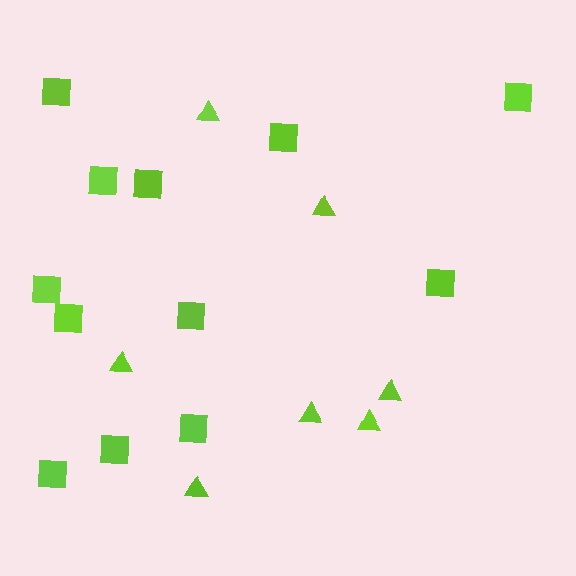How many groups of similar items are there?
There are 2 groups: one group of triangles (7) and one group of squares (12).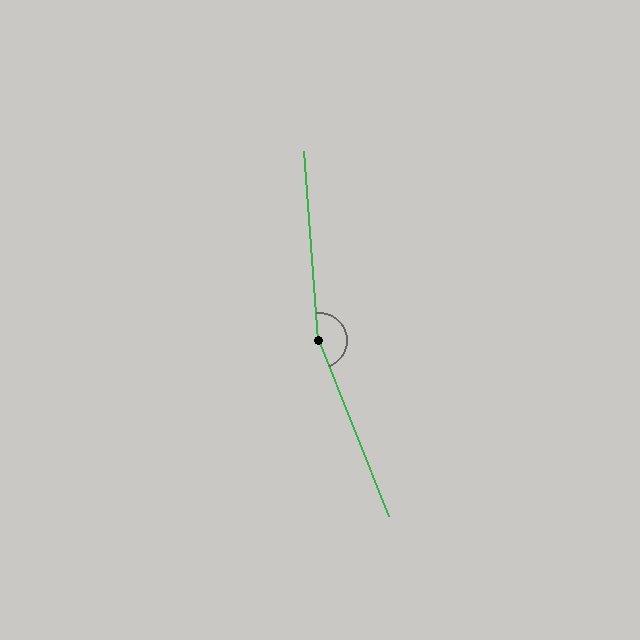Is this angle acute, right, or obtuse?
It is obtuse.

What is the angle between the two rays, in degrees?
Approximately 163 degrees.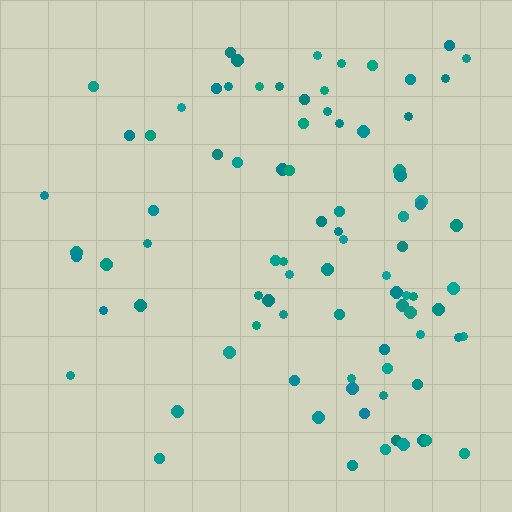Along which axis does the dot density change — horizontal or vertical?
Horizontal.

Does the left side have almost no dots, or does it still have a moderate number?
Still a moderate number, just noticeably fewer than the right.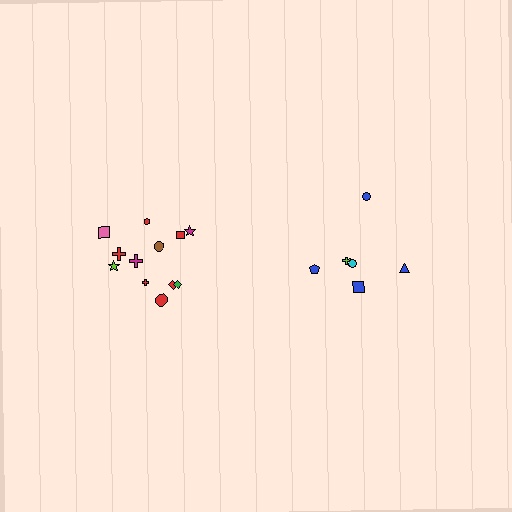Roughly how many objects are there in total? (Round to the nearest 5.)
Roughly 20 objects in total.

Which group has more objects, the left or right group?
The left group.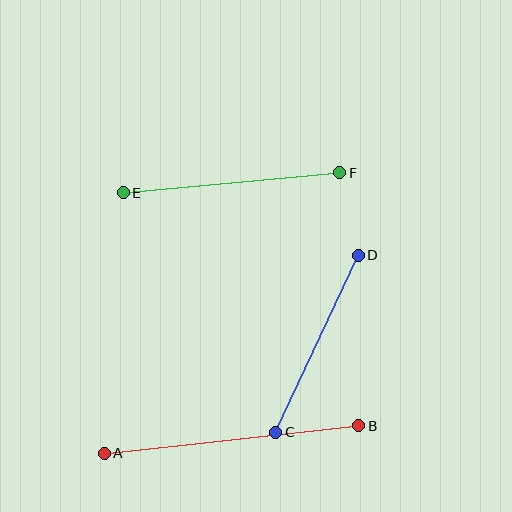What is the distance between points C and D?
The distance is approximately 195 pixels.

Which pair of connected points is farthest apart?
Points A and B are farthest apart.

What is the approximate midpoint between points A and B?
The midpoint is at approximately (232, 439) pixels.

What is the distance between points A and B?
The distance is approximately 256 pixels.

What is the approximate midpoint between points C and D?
The midpoint is at approximately (317, 344) pixels.